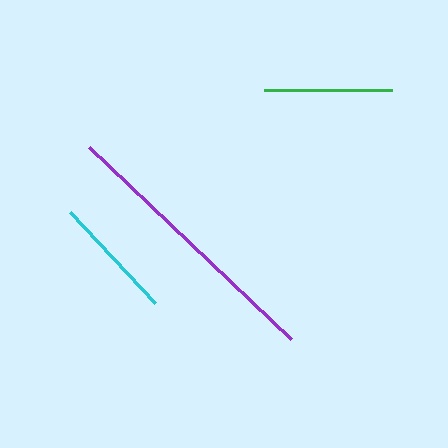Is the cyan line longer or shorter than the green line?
The green line is longer than the cyan line.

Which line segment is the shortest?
The cyan line is the shortest at approximately 125 pixels.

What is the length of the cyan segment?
The cyan segment is approximately 125 pixels long.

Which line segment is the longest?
The purple line is the longest at approximately 278 pixels.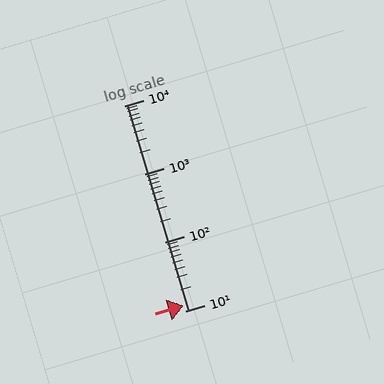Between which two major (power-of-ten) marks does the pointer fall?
The pointer is between 10 and 100.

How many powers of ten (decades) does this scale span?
The scale spans 3 decades, from 10 to 10000.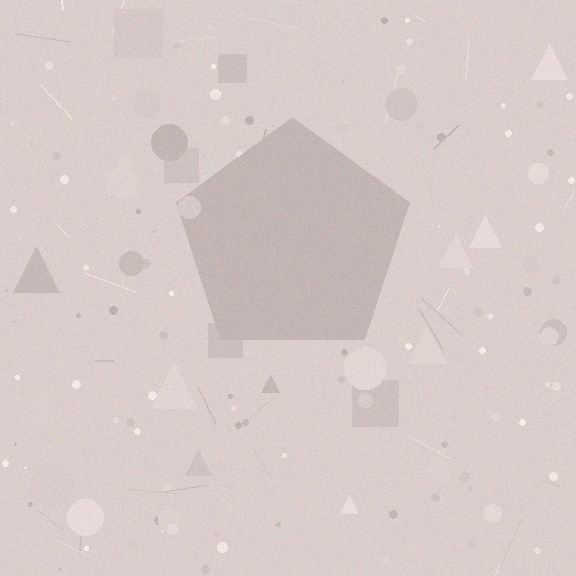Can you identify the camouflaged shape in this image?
The camouflaged shape is a pentagon.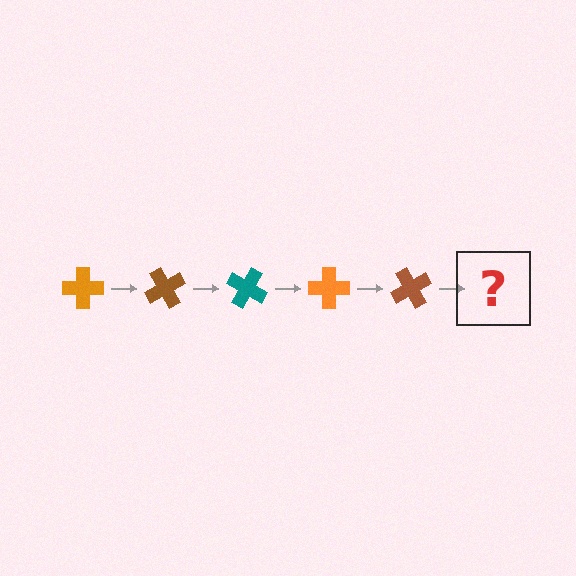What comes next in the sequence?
The next element should be a teal cross, rotated 300 degrees from the start.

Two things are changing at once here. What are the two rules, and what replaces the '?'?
The two rules are that it rotates 60 degrees each step and the color cycles through orange, brown, and teal. The '?' should be a teal cross, rotated 300 degrees from the start.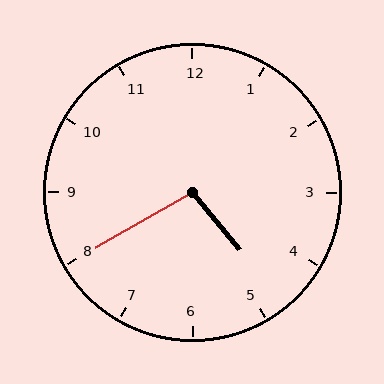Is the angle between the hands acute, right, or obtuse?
It is obtuse.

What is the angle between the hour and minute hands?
Approximately 100 degrees.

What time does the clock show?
4:40.